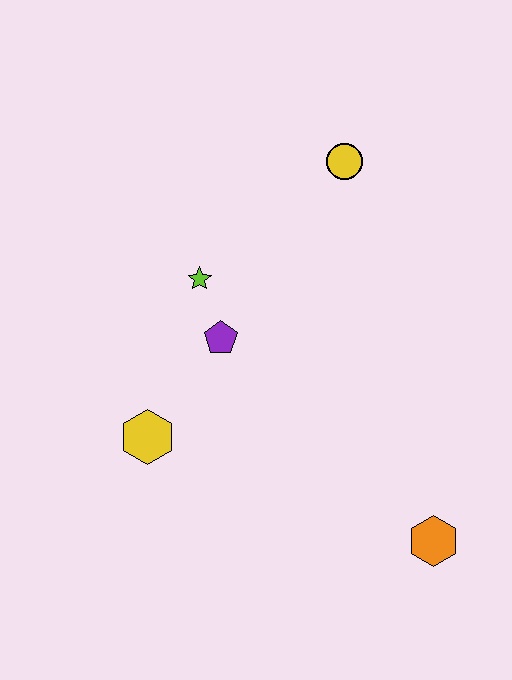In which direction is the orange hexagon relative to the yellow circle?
The orange hexagon is below the yellow circle.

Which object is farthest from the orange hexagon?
The yellow circle is farthest from the orange hexagon.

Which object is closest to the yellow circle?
The lime star is closest to the yellow circle.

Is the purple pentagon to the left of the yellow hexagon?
No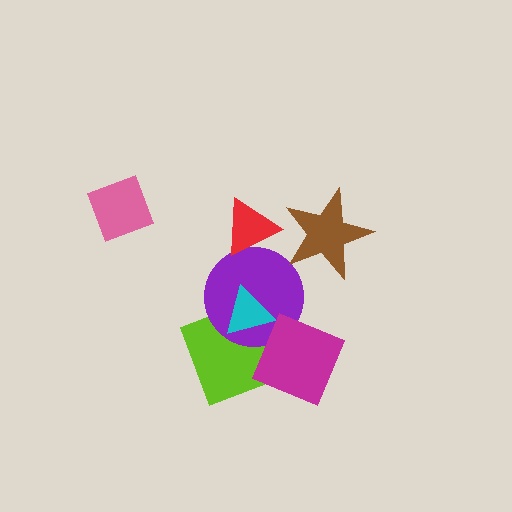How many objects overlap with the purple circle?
3 objects overlap with the purple circle.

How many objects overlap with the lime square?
3 objects overlap with the lime square.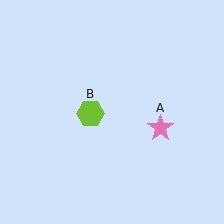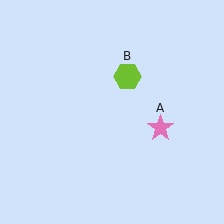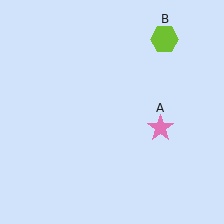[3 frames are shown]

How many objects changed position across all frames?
1 object changed position: lime hexagon (object B).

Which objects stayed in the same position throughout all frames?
Pink star (object A) remained stationary.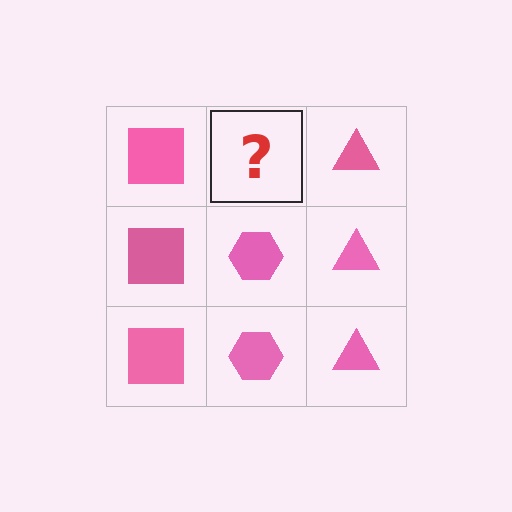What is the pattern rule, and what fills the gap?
The rule is that each column has a consistent shape. The gap should be filled with a pink hexagon.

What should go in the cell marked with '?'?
The missing cell should contain a pink hexagon.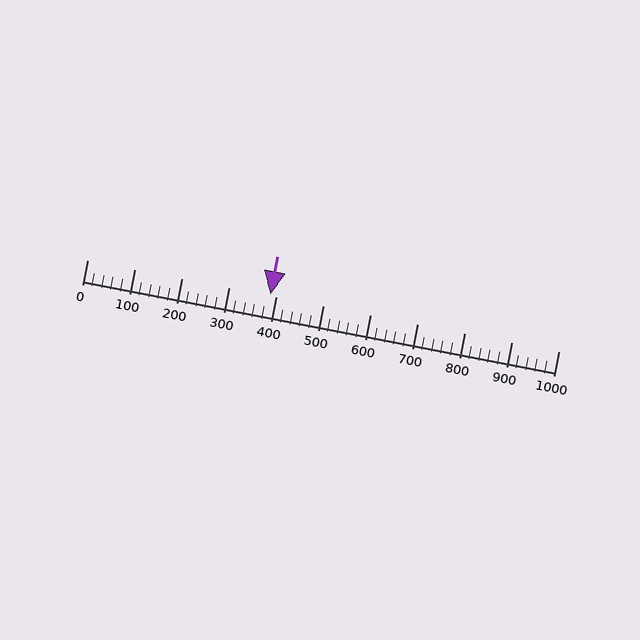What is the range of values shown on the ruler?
The ruler shows values from 0 to 1000.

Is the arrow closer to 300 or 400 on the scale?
The arrow is closer to 400.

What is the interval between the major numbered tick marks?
The major tick marks are spaced 100 units apart.